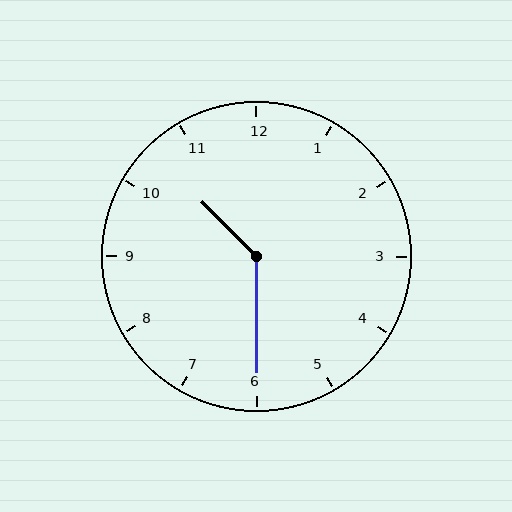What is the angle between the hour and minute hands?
Approximately 135 degrees.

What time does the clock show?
10:30.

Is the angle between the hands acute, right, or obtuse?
It is obtuse.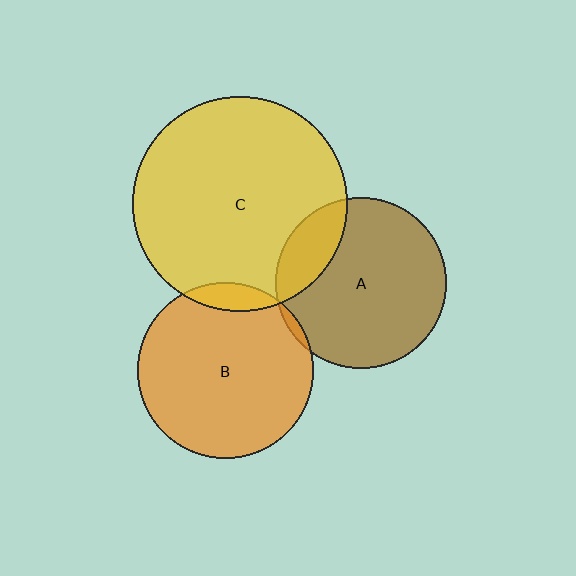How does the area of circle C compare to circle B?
Approximately 1.5 times.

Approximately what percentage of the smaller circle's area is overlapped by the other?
Approximately 5%.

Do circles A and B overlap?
Yes.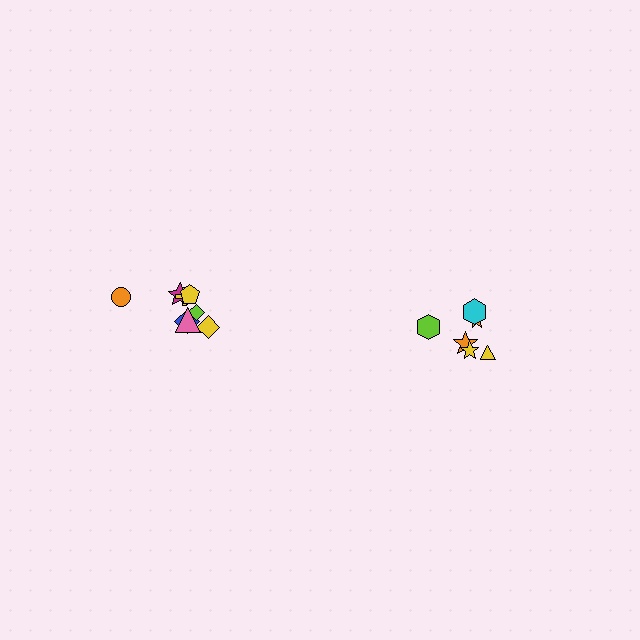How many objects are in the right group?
There are 6 objects.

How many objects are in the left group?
There are 8 objects.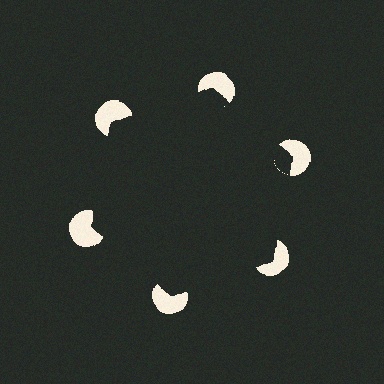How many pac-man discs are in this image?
There are 6 — one at each vertex of the illusory hexagon.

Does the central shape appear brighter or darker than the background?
It typically appears slightly darker than the background, even though no actual brightness change is drawn.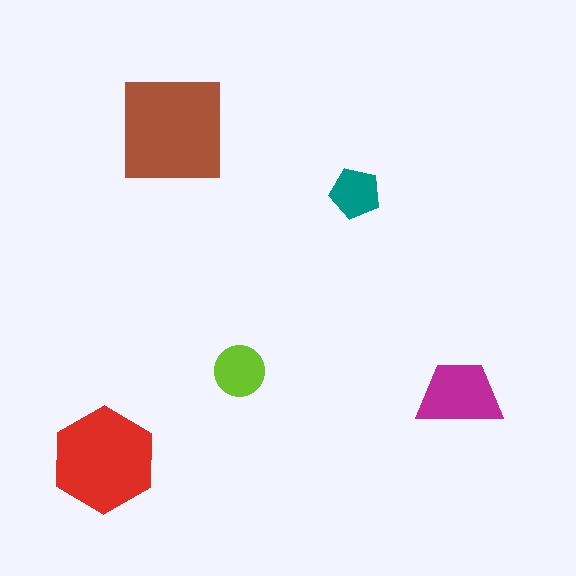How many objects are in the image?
There are 5 objects in the image.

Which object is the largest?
The brown square.